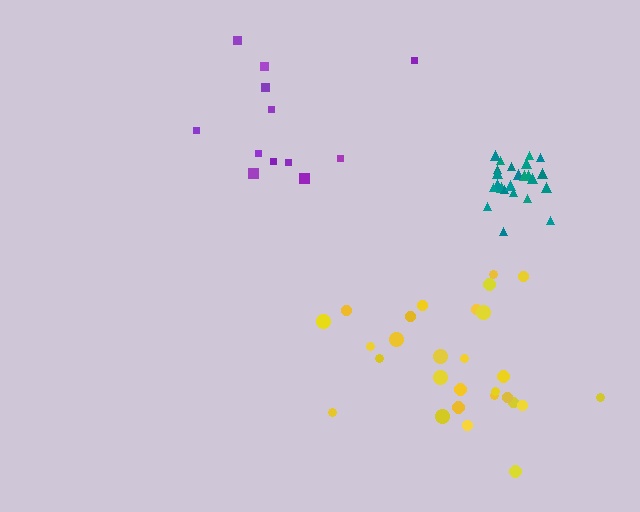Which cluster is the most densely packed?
Teal.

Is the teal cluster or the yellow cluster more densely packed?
Teal.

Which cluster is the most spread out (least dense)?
Purple.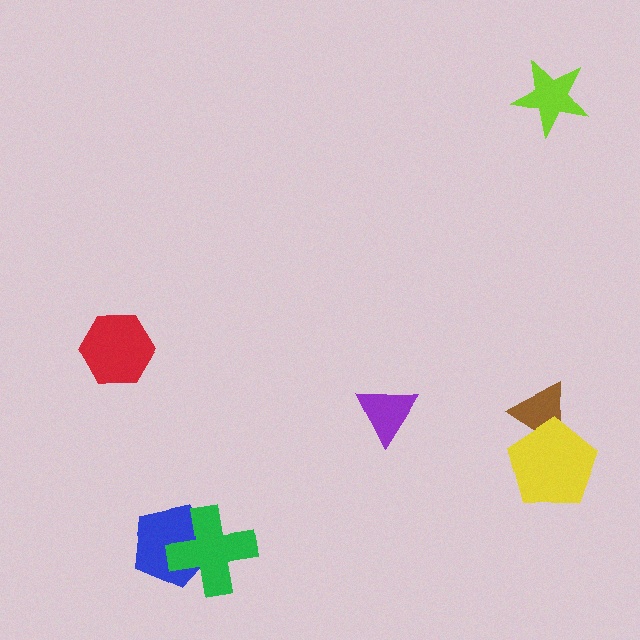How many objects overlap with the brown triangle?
1 object overlaps with the brown triangle.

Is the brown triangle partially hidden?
Yes, it is partially covered by another shape.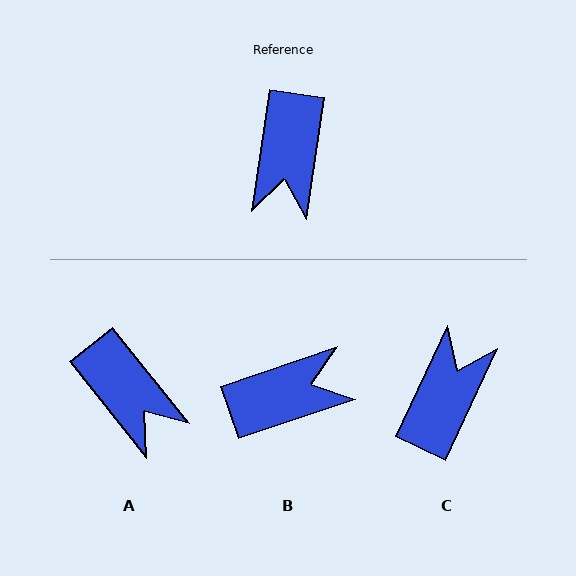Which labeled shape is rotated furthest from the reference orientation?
C, about 163 degrees away.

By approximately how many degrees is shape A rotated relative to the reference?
Approximately 47 degrees counter-clockwise.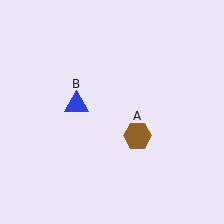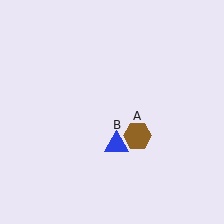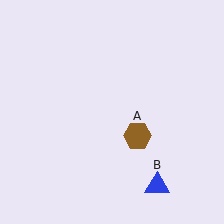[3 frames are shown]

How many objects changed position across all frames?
1 object changed position: blue triangle (object B).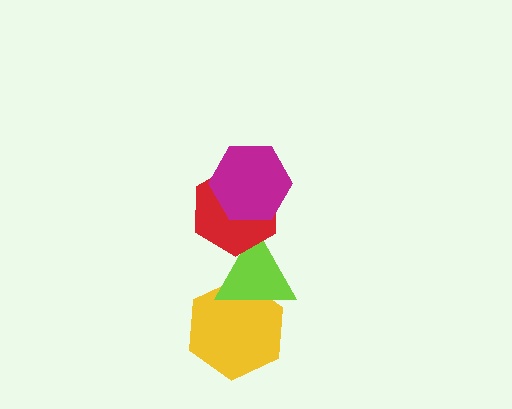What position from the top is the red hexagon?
The red hexagon is 2nd from the top.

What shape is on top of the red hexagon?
The magenta hexagon is on top of the red hexagon.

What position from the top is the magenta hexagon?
The magenta hexagon is 1st from the top.